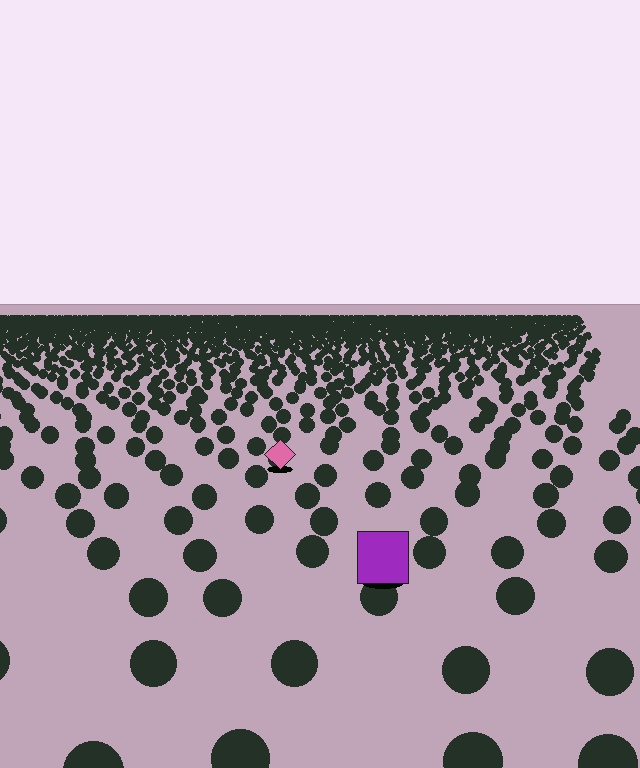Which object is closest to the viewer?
The purple square is closest. The texture marks near it are larger and more spread out.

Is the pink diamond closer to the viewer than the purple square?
No. The purple square is closer — you can tell from the texture gradient: the ground texture is coarser near it.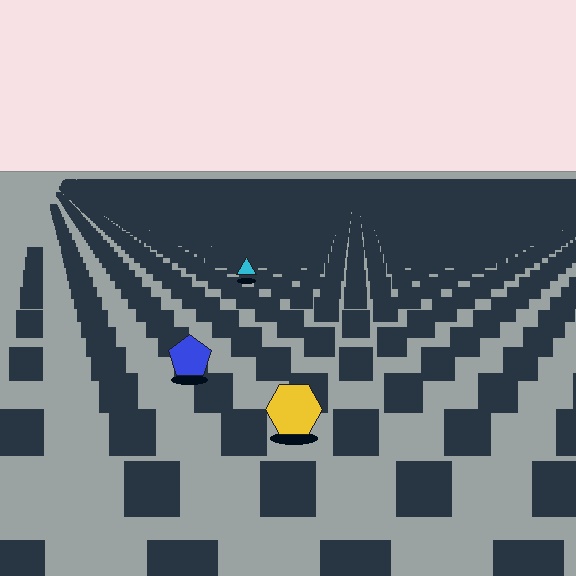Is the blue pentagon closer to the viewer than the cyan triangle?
Yes. The blue pentagon is closer — you can tell from the texture gradient: the ground texture is coarser near it.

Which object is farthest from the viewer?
The cyan triangle is farthest from the viewer. It appears smaller and the ground texture around it is denser.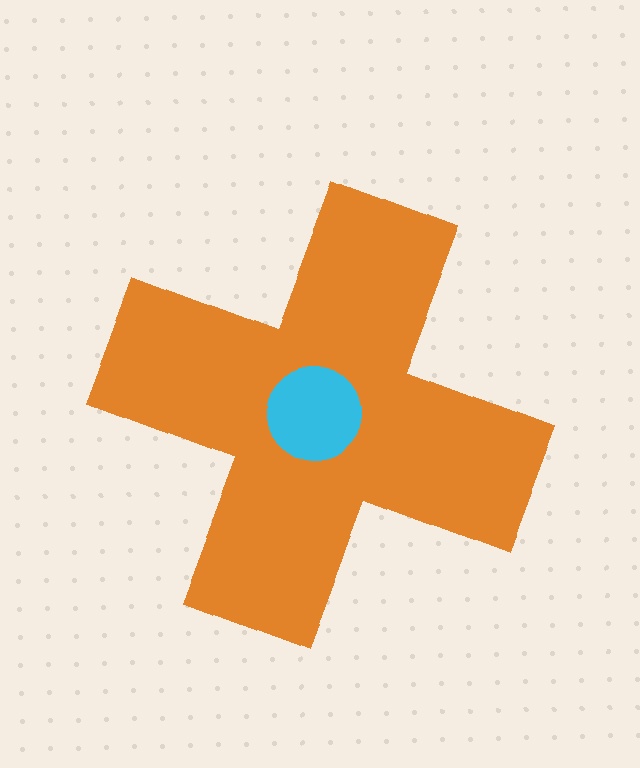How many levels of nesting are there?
2.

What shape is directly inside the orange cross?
The cyan circle.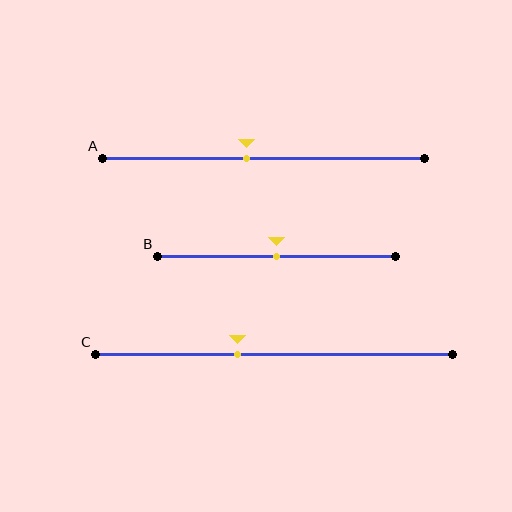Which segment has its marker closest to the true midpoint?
Segment B has its marker closest to the true midpoint.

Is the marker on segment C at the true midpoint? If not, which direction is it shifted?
No, the marker on segment C is shifted to the left by about 10% of the segment length.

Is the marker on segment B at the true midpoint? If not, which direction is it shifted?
Yes, the marker on segment B is at the true midpoint.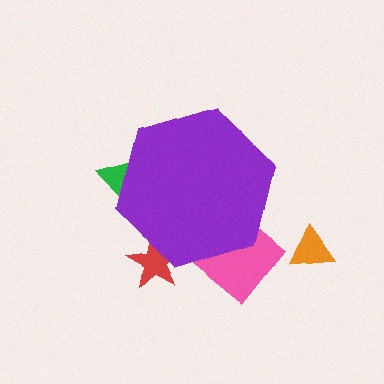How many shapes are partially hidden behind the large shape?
3 shapes are partially hidden.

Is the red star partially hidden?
Yes, the red star is partially hidden behind the purple hexagon.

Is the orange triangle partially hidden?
No, the orange triangle is fully visible.